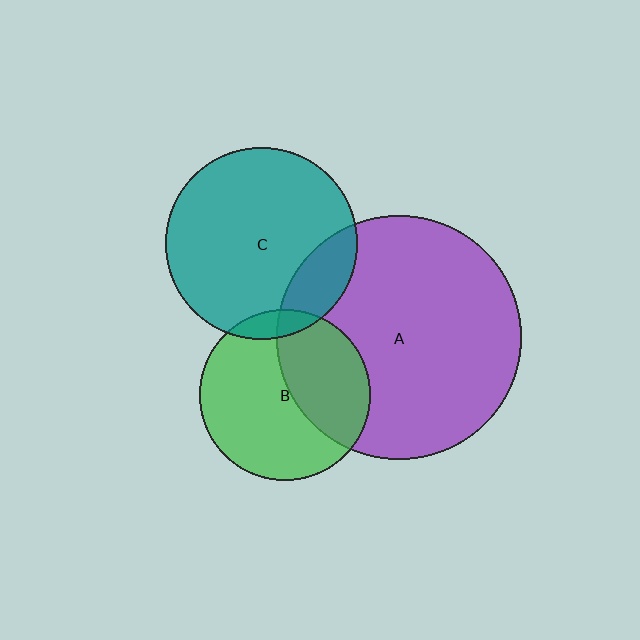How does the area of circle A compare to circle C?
Approximately 1.6 times.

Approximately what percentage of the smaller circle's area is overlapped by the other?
Approximately 15%.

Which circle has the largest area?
Circle A (purple).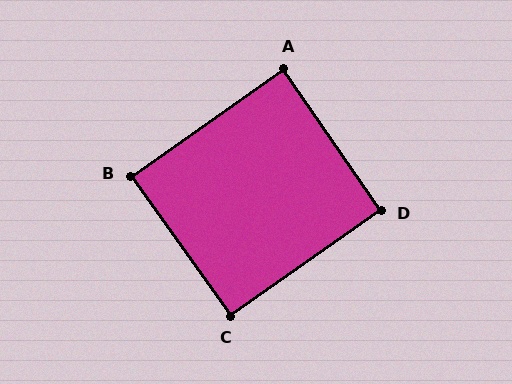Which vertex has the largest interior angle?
C, at approximately 91 degrees.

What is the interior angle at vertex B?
Approximately 90 degrees (approximately right).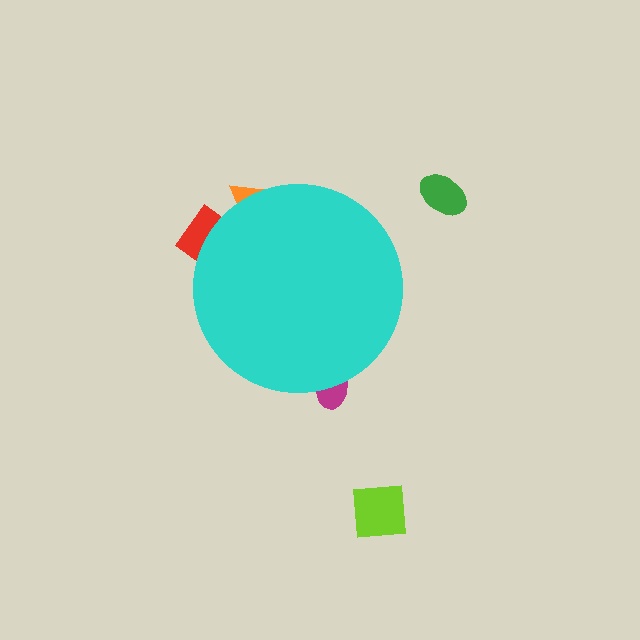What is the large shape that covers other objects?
A cyan circle.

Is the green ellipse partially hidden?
No, the green ellipse is fully visible.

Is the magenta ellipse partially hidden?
Yes, the magenta ellipse is partially hidden behind the cyan circle.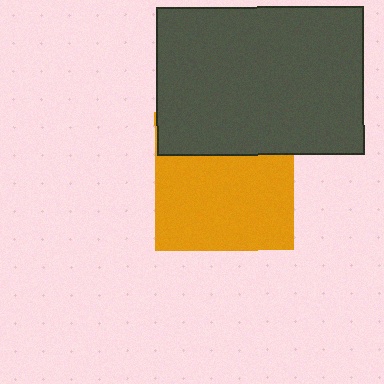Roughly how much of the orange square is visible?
Most of it is visible (roughly 69%).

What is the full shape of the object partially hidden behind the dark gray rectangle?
The partially hidden object is an orange square.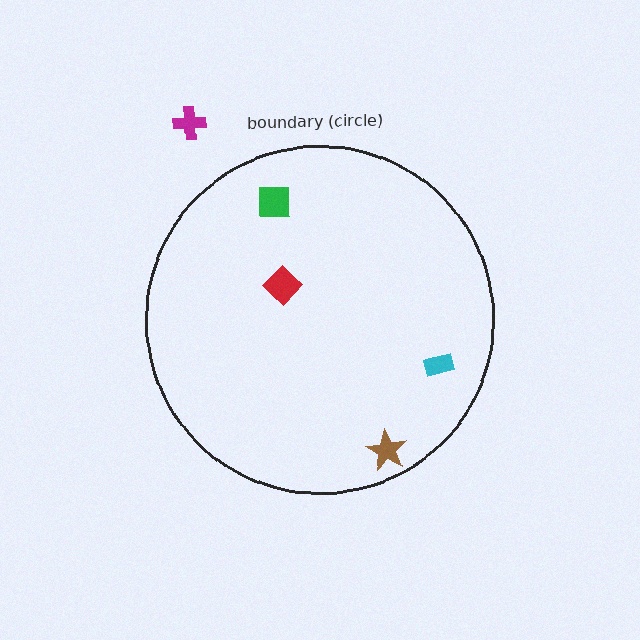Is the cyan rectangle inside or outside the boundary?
Inside.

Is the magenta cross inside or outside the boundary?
Outside.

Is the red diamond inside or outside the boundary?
Inside.